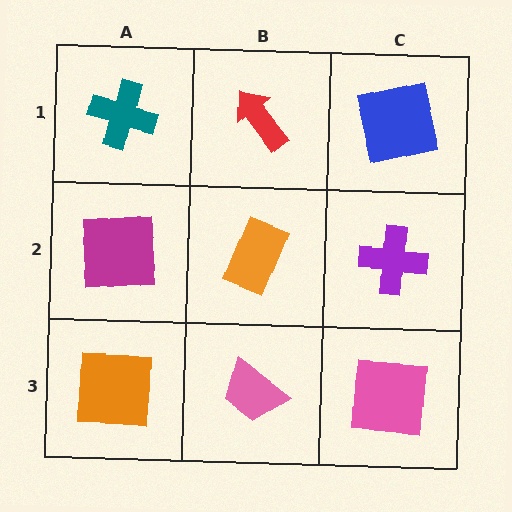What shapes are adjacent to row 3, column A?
A magenta square (row 2, column A), a pink trapezoid (row 3, column B).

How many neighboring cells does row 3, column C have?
2.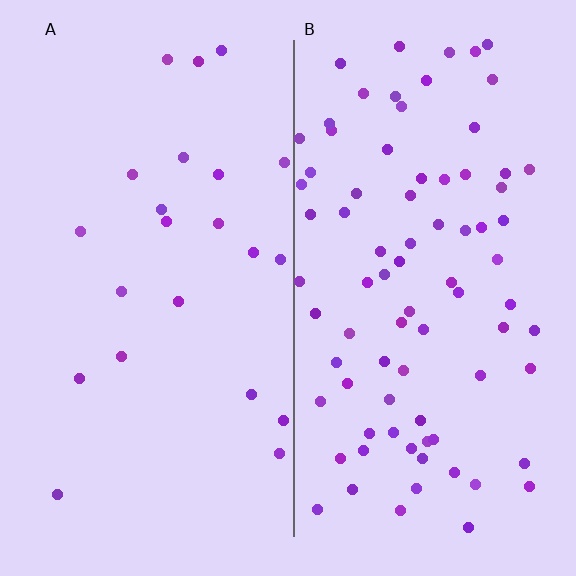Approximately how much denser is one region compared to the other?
Approximately 3.7× — region B over region A.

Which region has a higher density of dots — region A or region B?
B (the right).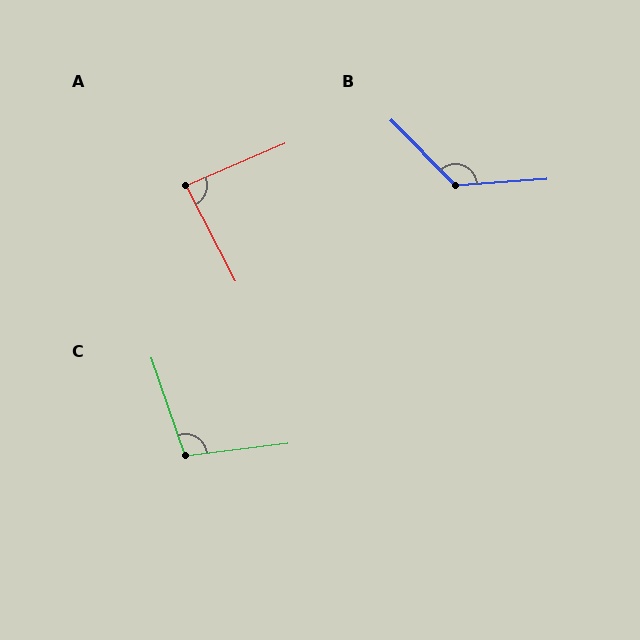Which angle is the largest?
B, at approximately 130 degrees.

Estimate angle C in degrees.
Approximately 102 degrees.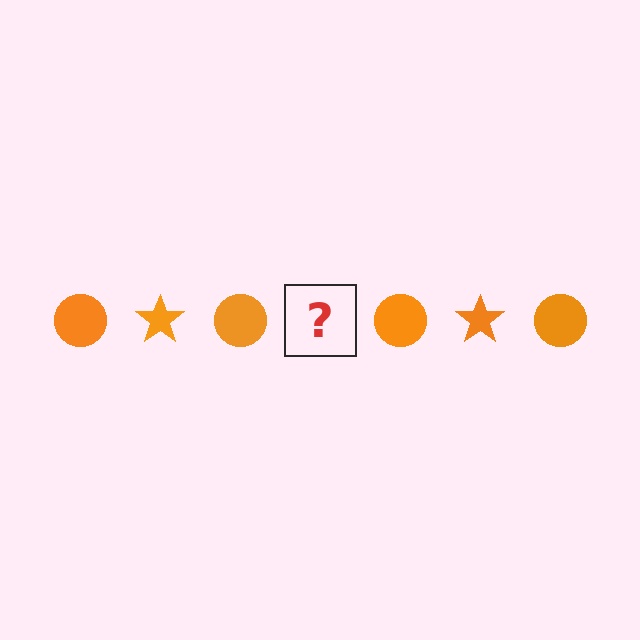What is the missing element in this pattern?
The missing element is an orange star.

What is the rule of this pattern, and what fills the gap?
The rule is that the pattern cycles through circle, star shapes in orange. The gap should be filled with an orange star.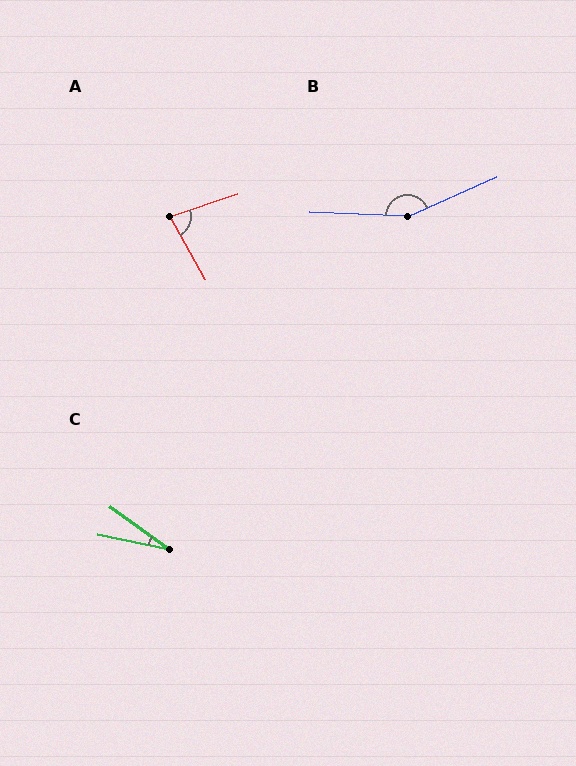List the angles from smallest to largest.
C (24°), A (78°), B (153°).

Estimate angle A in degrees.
Approximately 78 degrees.